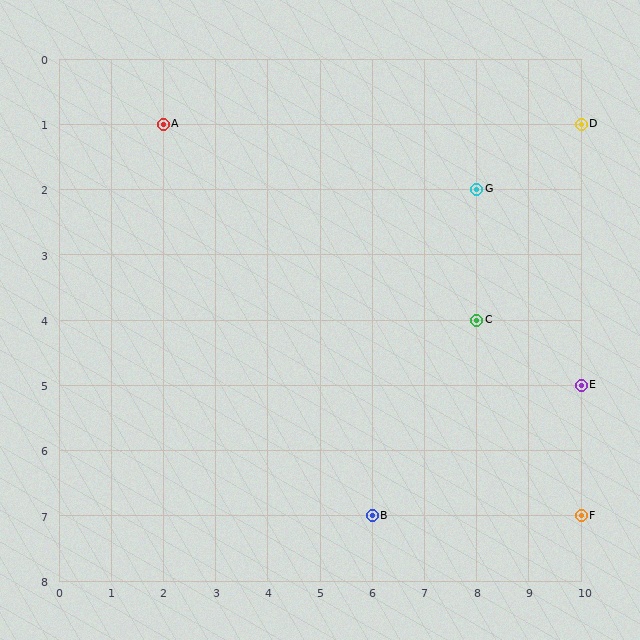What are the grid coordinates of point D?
Point D is at grid coordinates (10, 1).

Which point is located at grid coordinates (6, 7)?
Point B is at (6, 7).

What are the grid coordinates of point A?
Point A is at grid coordinates (2, 1).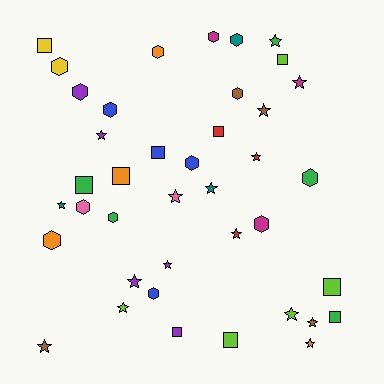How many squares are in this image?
There are 10 squares.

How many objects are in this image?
There are 40 objects.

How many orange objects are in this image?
There are 4 orange objects.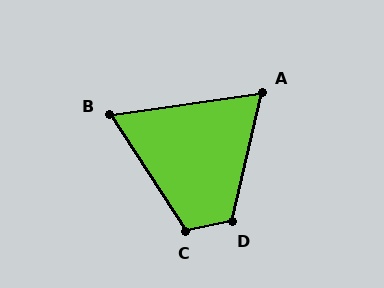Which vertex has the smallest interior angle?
B, at approximately 65 degrees.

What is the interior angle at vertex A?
Approximately 69 degrees (acute).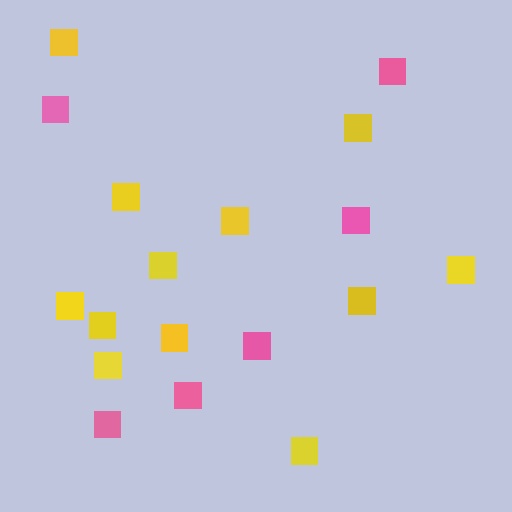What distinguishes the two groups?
There are 2 groups: one group of pink squares (6) and one group of yellow squares (12).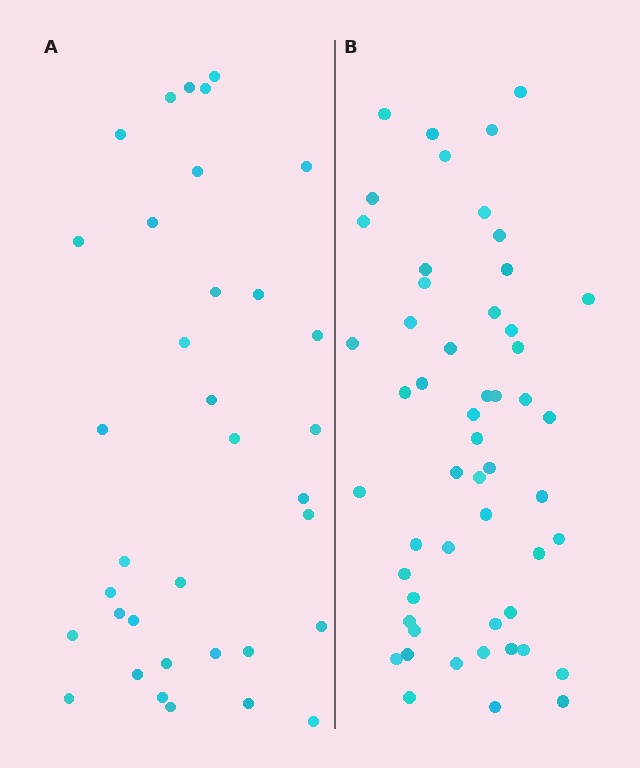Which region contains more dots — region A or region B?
Region B (the right region) has more dots.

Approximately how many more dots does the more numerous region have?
Region B has approximately 20 more dots than region A.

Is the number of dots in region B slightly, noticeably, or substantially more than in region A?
Region B has substantially more. The ratio is roughly 1.5 to 1.